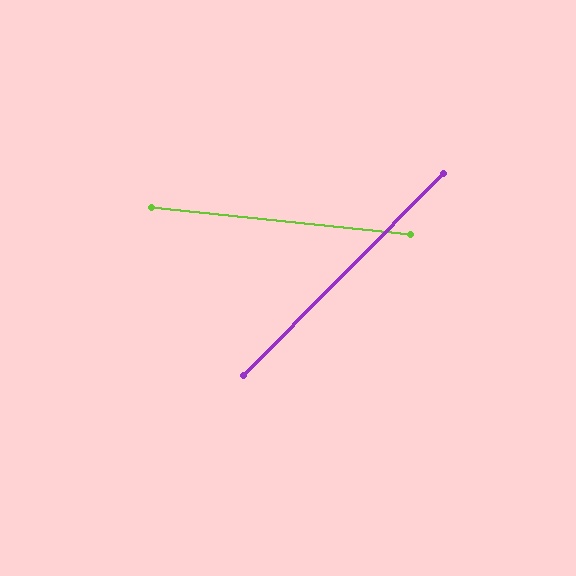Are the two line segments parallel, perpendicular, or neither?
Neither parallel nor perpendicular — they differ by about 51°.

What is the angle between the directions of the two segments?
Approximately 51 degrees.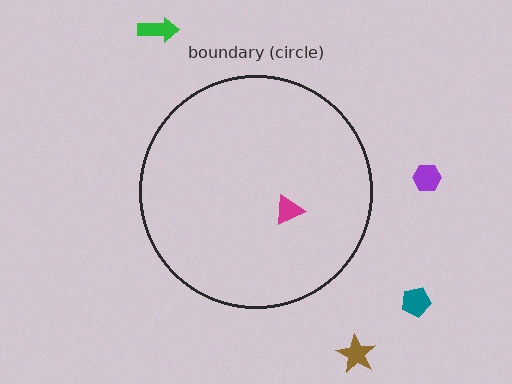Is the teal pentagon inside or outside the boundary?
Outside.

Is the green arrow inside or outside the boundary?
Outside.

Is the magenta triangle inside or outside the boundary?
Inside.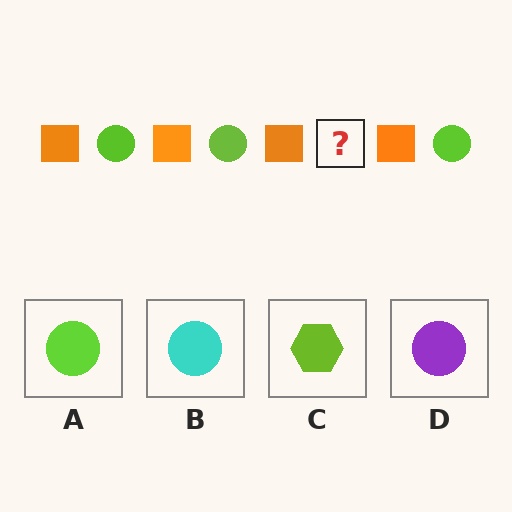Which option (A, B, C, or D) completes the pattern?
A.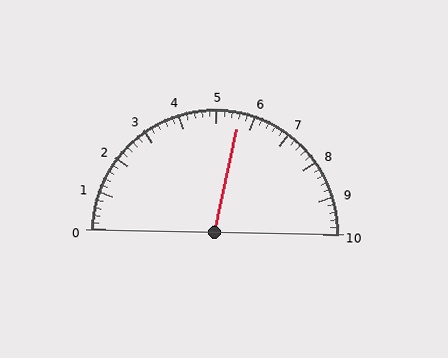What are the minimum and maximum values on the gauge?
The gauge ranges from 0 to 10.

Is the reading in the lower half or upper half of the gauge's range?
The reading is in the upper half of the range (0 to 10).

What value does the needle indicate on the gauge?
The needle indicates approximately 5.6.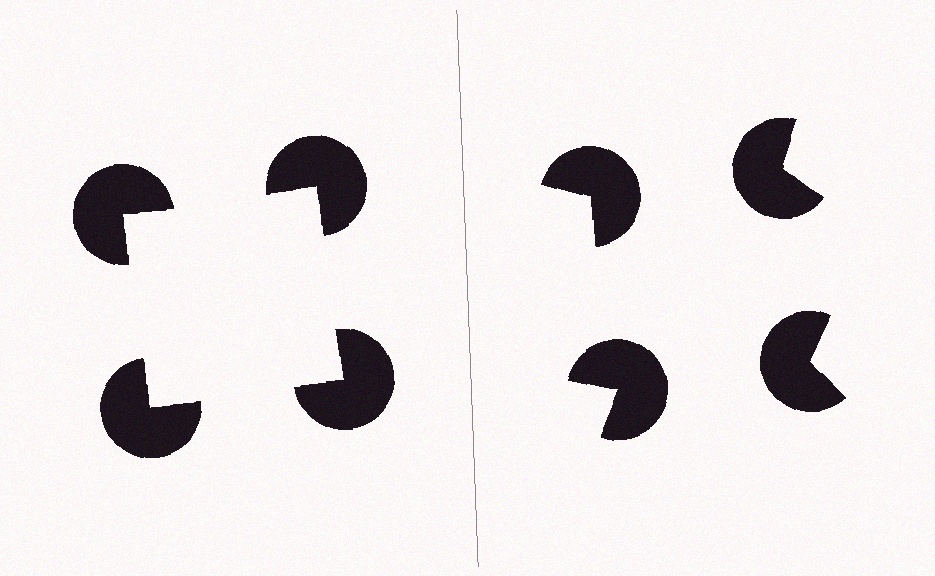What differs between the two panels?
The pac-man discs are positioned identically on both sides; only the wedge orientations differ. On the left they align to a square; on the right they are misaligned.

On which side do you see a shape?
An illusory square appears on the left side. On the right side the wedge cuts are rotated, so no coherent shape forms.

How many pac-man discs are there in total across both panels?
8 — 4 on each side.